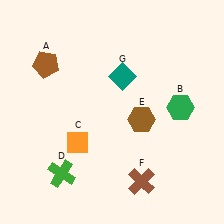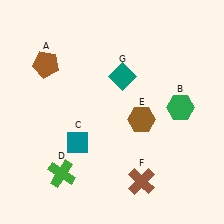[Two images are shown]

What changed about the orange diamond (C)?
In Image 1, C is orange. In Image 2, it changed to teal.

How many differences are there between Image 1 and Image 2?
There is 1 difference between the two images.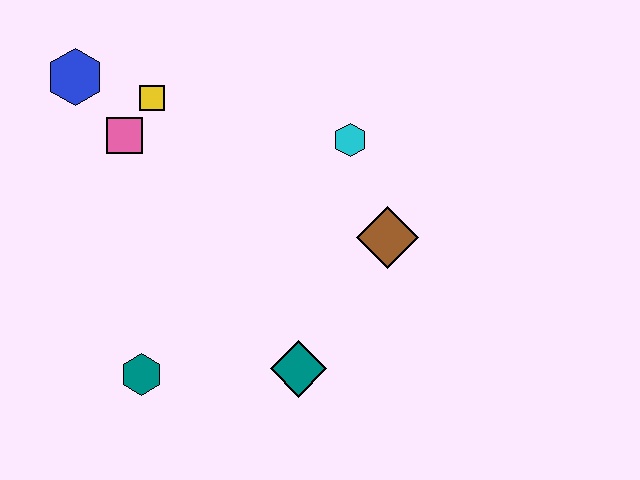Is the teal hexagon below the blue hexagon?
Yes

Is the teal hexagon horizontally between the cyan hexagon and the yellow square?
No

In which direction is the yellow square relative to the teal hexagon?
The yellow square is above the teal hexagon.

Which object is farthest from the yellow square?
The teal diamond is farthest from the yellow square.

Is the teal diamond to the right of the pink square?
Yes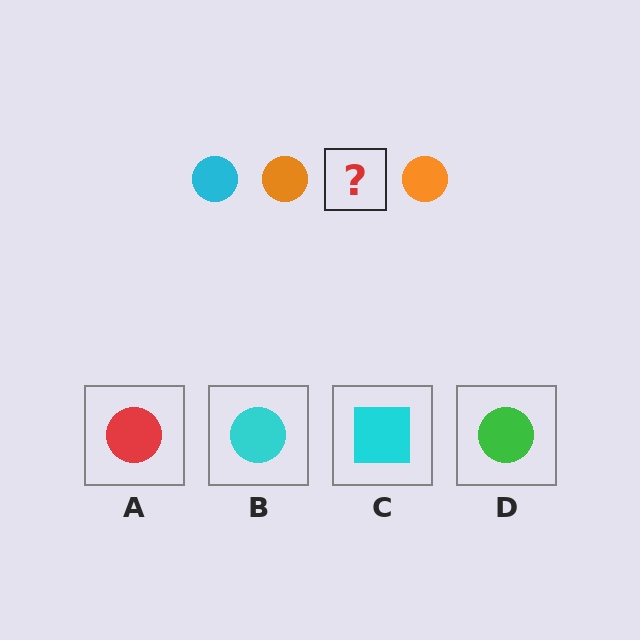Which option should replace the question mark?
Option B.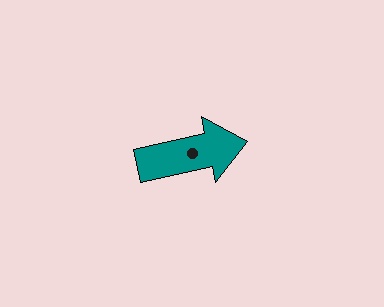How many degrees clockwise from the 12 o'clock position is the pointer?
Approximately 77 degrees.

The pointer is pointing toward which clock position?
Roughly 3 o'clock.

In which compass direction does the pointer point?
East.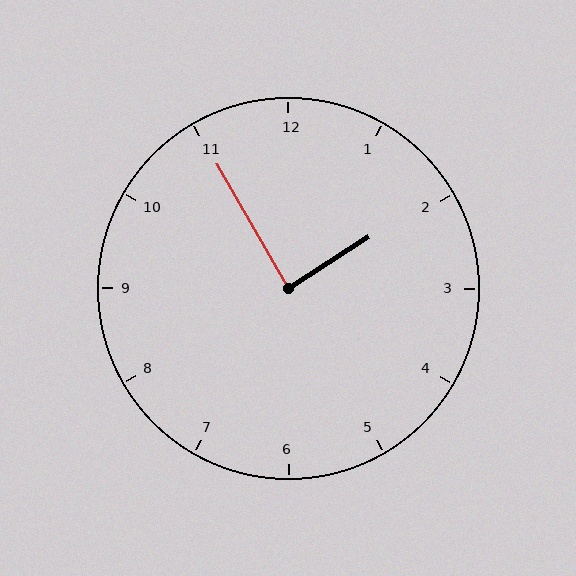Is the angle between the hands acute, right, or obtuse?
It is right.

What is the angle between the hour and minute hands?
Approximately 88 degrees.